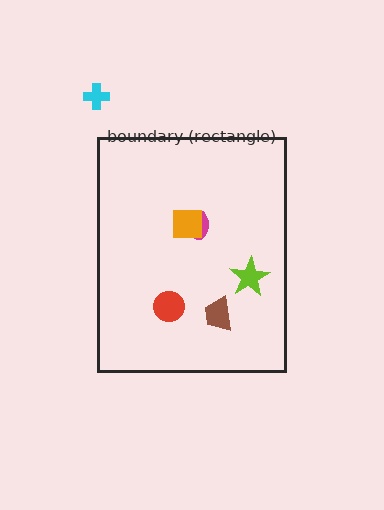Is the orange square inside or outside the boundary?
Inside.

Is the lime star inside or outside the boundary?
Inside.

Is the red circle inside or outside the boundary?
Inside.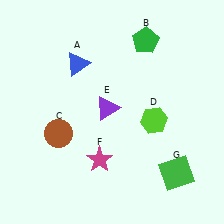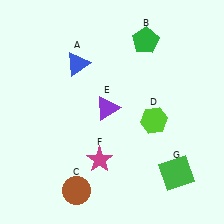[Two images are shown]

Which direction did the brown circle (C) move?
The brown circle (C) moved down.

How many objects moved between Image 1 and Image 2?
1 object moved between the two images.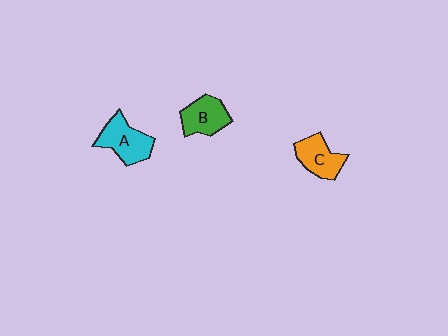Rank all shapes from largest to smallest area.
From largest to smallest: A (cyan), B (green), C (orange).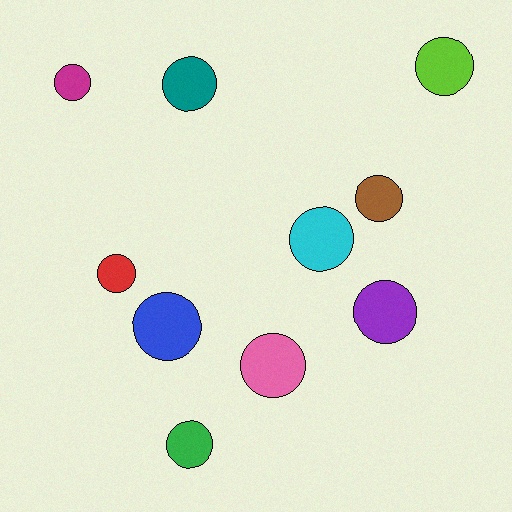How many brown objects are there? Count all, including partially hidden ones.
There is 1 brown object.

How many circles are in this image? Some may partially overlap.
There are 10 circles.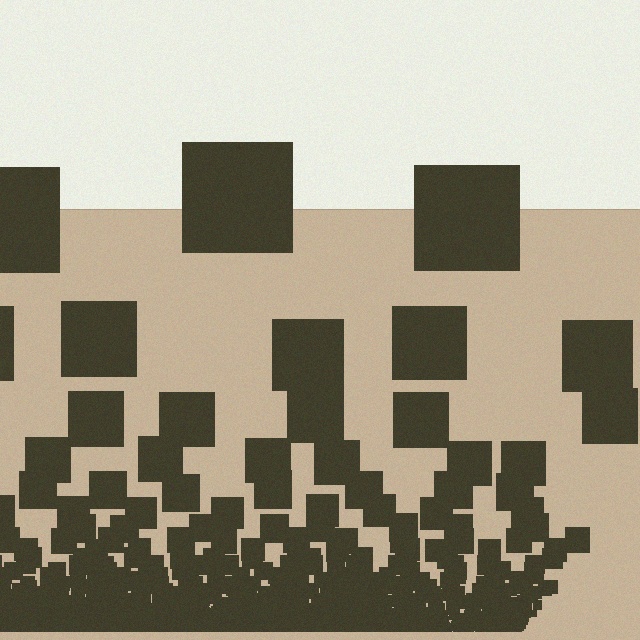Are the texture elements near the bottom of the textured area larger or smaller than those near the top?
Smaller. The gradient is inverted — elements near the bottom are smaller and denser.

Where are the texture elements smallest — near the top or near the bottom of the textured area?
Near the bottom.